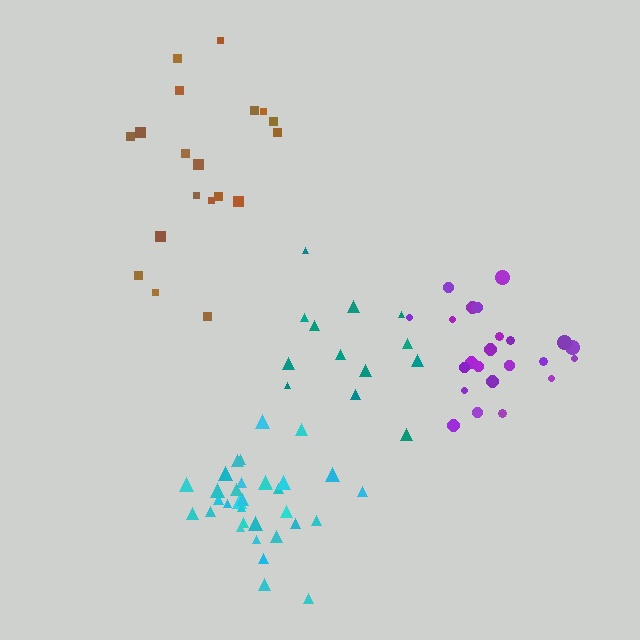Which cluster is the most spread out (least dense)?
Brown.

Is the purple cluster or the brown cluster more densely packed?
Purple.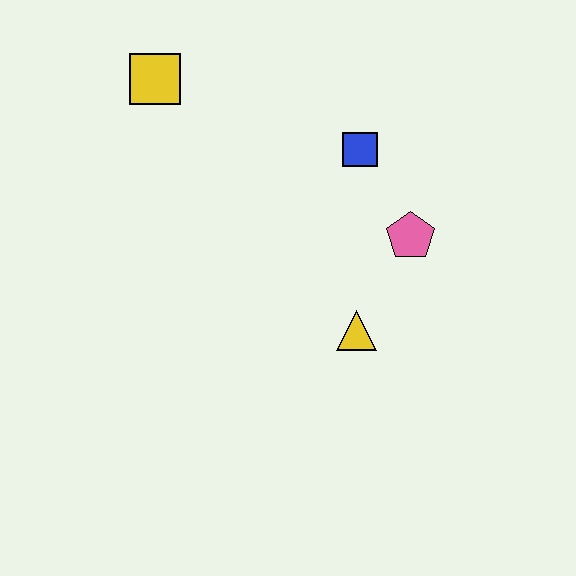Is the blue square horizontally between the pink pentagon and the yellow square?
Yes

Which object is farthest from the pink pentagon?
The yellow square is farthest from the pink pentagon.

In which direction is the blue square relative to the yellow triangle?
The blue square is above the yellow triangle.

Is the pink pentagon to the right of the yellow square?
Yes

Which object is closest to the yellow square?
The blue square is closest to the yellow square.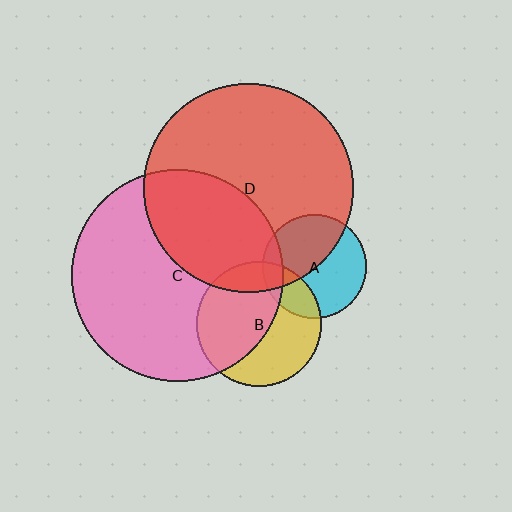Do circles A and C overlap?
Yes.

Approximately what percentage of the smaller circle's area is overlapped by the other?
Approximately 10%.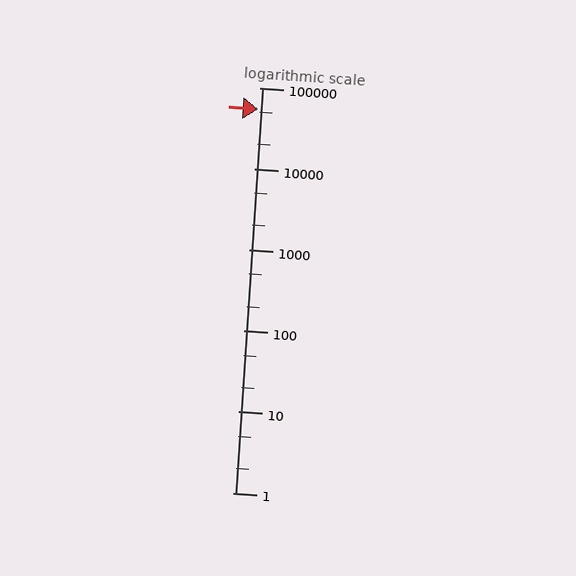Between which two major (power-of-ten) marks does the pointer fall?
The pointer is between 10000 and 100000.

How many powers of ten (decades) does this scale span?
The scale spans 5 decades, from 1 to 100000.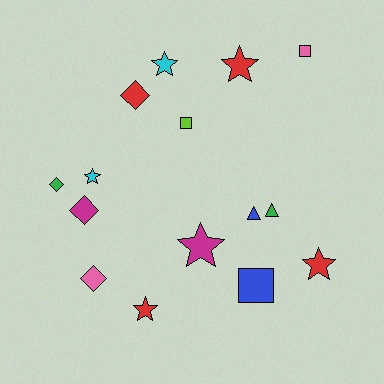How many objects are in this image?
There are 15 objects.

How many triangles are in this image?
There are 2 triangles.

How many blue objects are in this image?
There are 2 blue objects.